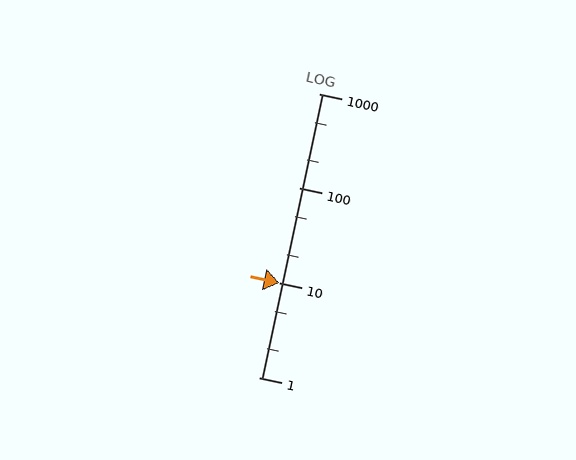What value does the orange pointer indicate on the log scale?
The pointer indicates approximately 10.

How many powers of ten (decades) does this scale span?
The scale spans 3 decades, from 1 to 1000.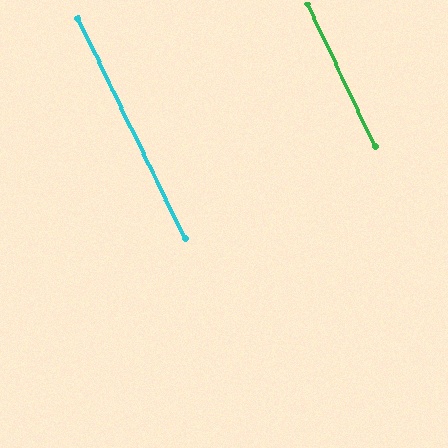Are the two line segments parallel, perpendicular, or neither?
Parallel — their directions differ by only 0.6°.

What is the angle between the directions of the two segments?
Approximately 1 degree.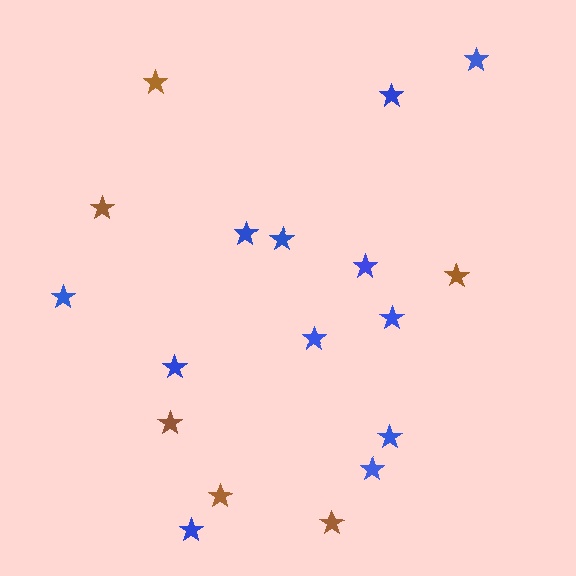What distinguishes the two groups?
There are 2 groups: one group of blue stars (12) and one group of brown stars (6).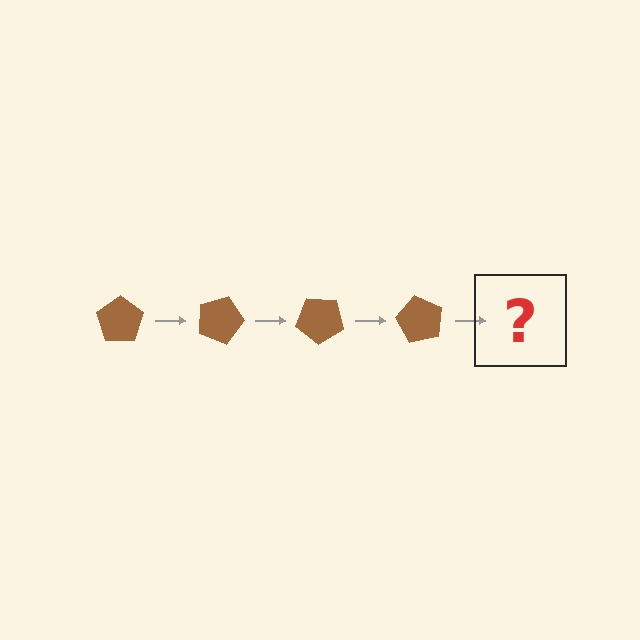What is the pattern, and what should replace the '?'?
The pattern is that the pentagon rotates 20 degrees each step. The '?' should be a brown pentagon rotated 80 degrees.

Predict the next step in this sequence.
The next step is a brown pentagon rotated 80 degrees.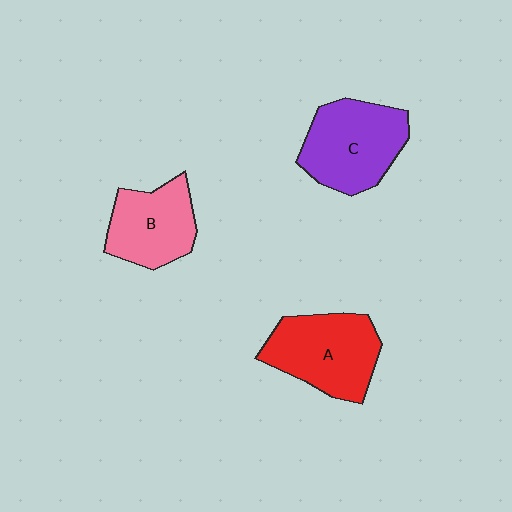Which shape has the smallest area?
Shape B (pink).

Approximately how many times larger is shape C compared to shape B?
Approximately 1.2 times.